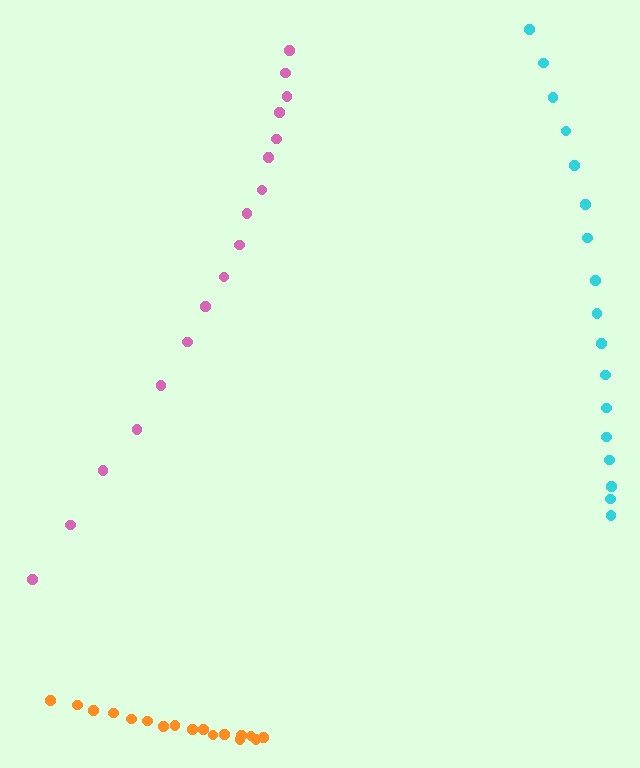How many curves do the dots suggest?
There are 3 distinct paths.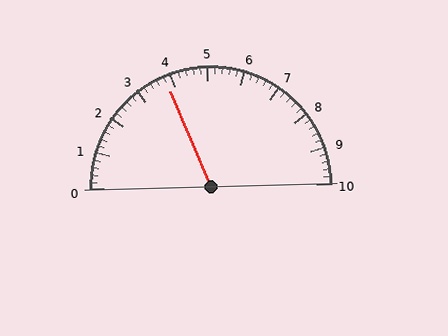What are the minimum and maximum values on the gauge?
The gauge ranges from 0 to 10.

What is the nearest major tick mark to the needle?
The nearest major tick mark is 4.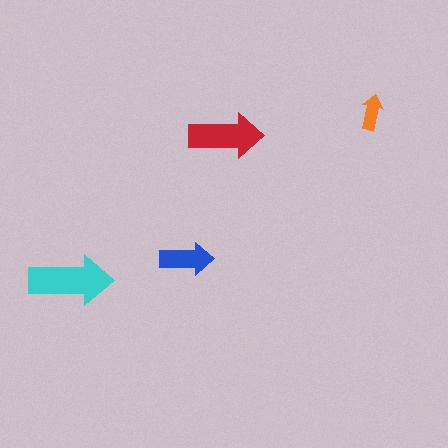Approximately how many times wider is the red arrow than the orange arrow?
About 2 times wider.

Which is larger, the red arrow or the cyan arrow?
The cyan one.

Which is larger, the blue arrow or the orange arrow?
The blue one.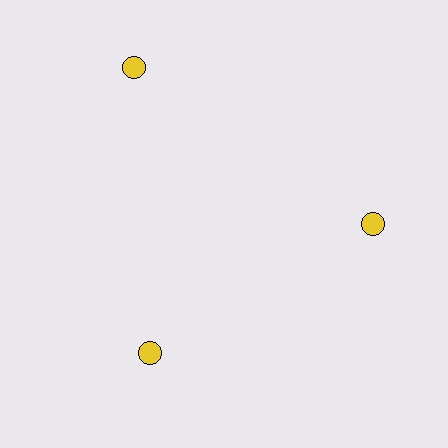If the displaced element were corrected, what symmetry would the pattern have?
It would have 3-fold rotational symmetry — the pattern would map onto itself every 120 degrees.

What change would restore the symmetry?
The symmetry would be restored by moving it inward, back onto the ring so that all 3 circles sit at equal angles and equal distance from the center.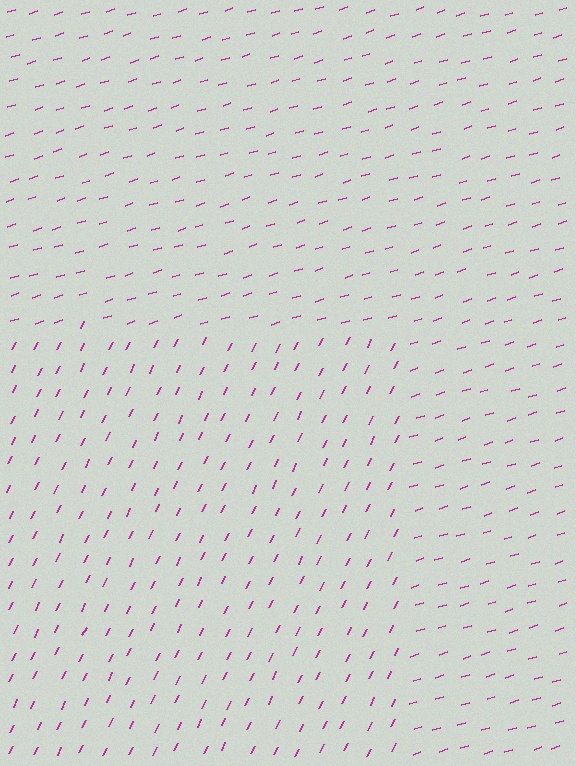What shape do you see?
I see a rectangle.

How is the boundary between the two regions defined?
The boundary is defined purely by a change in line orientation (approximately 45 degrees difference). All lines are the same color and thickness.